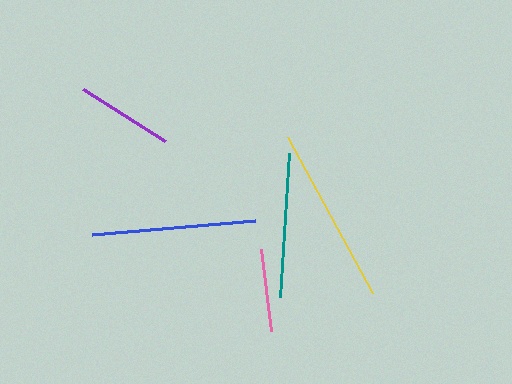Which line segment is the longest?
The yellow line is the longest at approximately 178 pixels.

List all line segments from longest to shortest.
From longest to shortest: yellow, blue, teal, purple, pink.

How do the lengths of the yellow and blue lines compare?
The yellow and blue lines are approximately the same length.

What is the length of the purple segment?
The purple segment is approximately 96 pixels long.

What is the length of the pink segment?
The pink segment is approximately 82 pixels long.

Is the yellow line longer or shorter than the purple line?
The yellow line is longer than the purple line.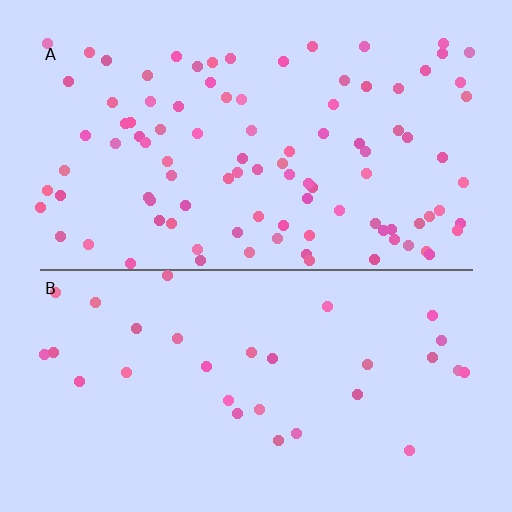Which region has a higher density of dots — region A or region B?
A (the top).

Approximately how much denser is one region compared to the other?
Approximately 3.2× — region A over region B.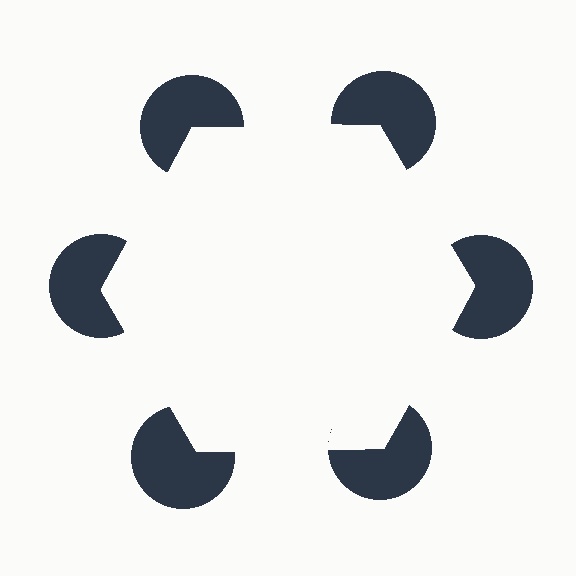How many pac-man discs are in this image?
There are 6 — one at each vertex of the illusory hexagon.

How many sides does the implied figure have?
6 sides.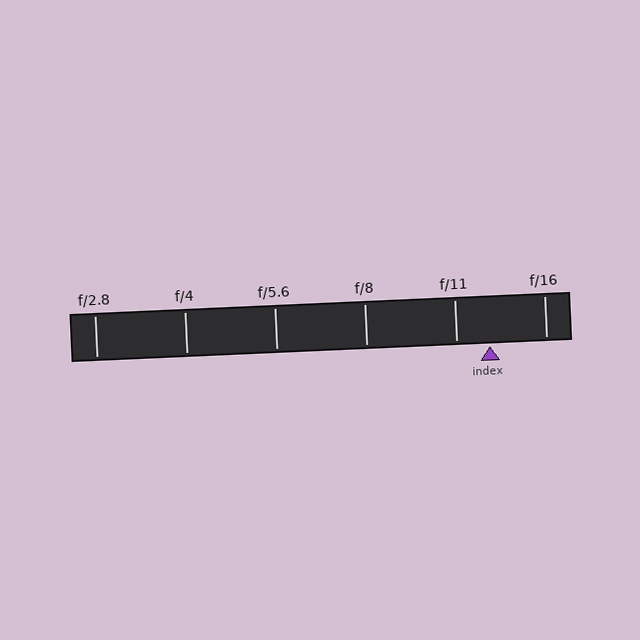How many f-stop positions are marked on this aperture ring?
There are 6 f-stop positions marked.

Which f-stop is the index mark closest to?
The index mark is closest to f/11.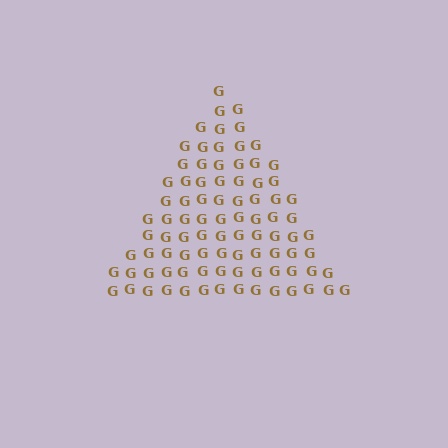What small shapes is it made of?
It is made of small letter G's.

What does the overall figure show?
The overall figure shows a triangle.